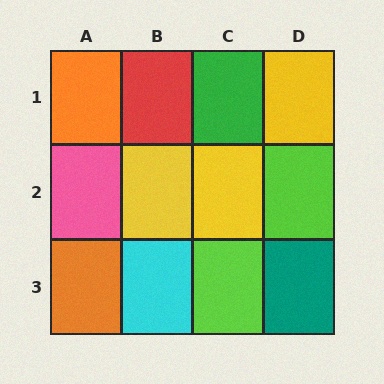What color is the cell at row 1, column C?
Green.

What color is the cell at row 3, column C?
Lime.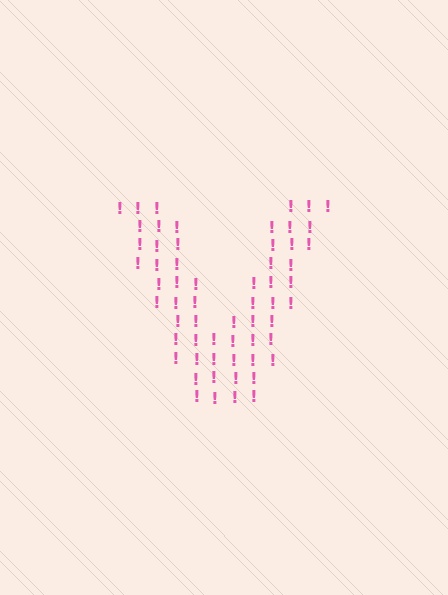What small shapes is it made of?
It is made of small exclamation marks.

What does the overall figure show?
The overall figure shows the letter V.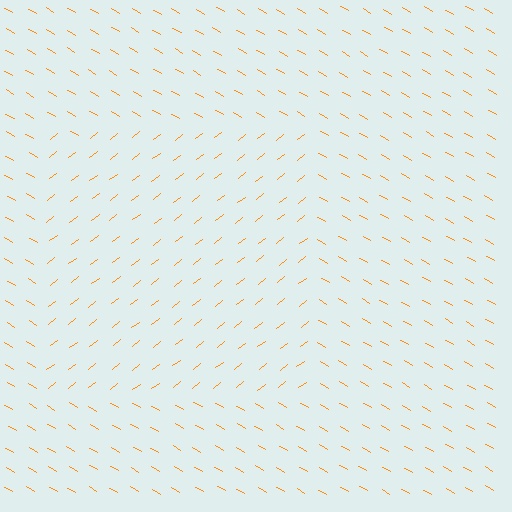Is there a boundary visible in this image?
Yes, there is a texture boundary formed by a change in line orientation.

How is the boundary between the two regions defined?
The boundary is defined purely by a change in line orientation (approximately 68 degrees difference). All lines are the same color and thickness.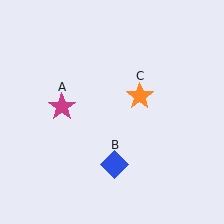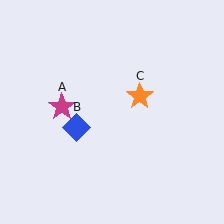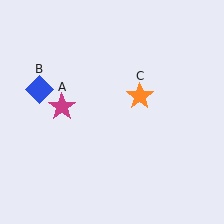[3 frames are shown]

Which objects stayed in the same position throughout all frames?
Magenta star (object A) and orange star (object C) remained stationary.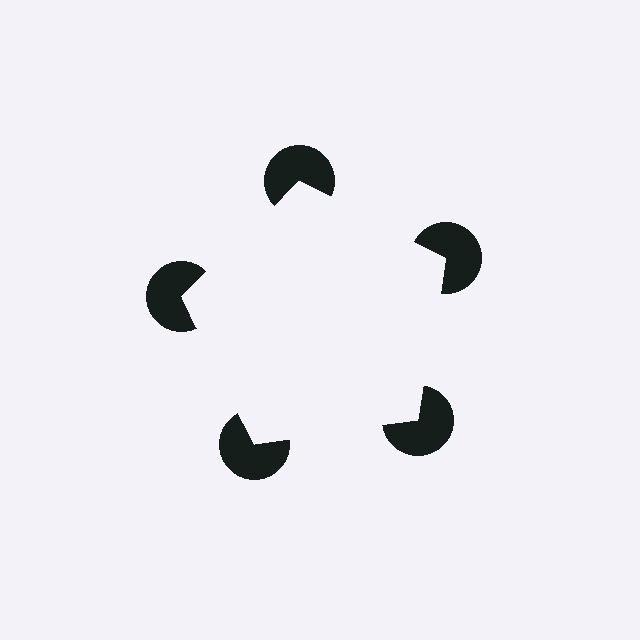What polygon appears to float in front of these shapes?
An illusory pentagon — its edges are inferred from the aligned wedge cuts in the pac-man discs, not physically drawn.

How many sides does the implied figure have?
5 sides.